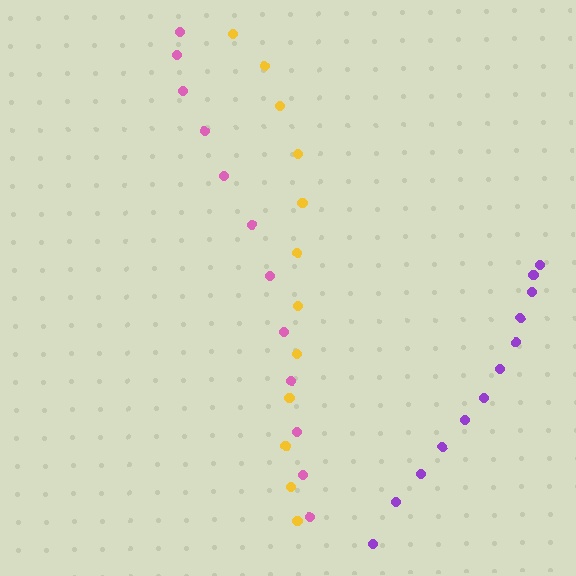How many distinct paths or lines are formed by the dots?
There are 3 distinct paths.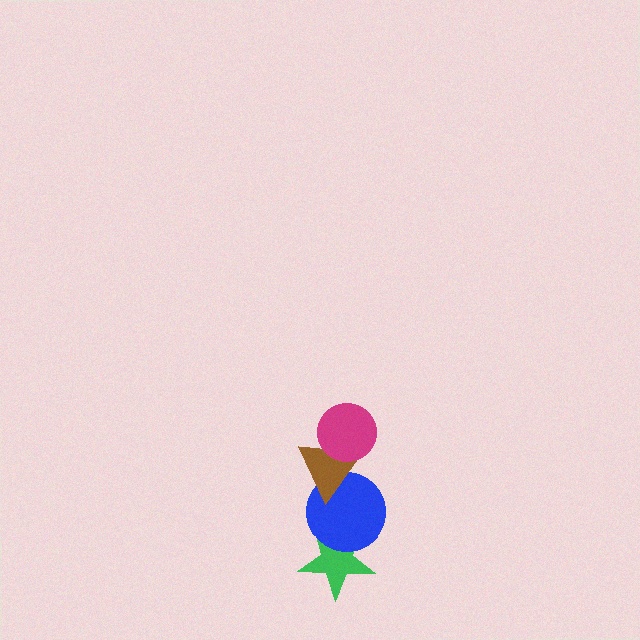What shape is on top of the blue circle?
The brown triangle is on top of the blue circle.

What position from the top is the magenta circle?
The magenta circle is 1st from the top.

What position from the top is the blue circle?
The blue circle is 3rd from the top.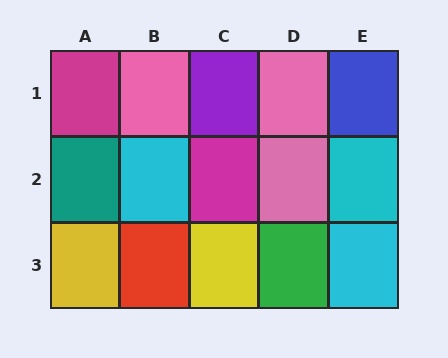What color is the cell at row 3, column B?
Red.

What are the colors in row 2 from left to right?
Teal, cyan, magenta, pink, cyan.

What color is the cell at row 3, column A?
Yellow.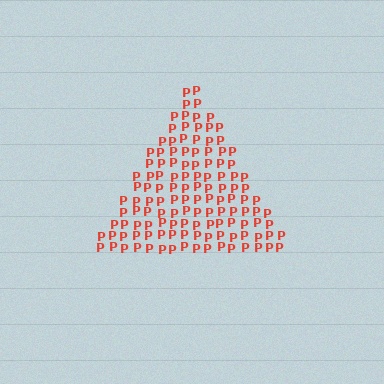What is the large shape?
The large shape is a triangle.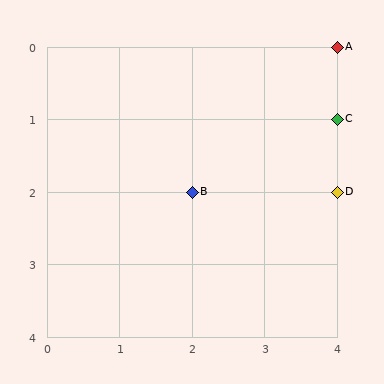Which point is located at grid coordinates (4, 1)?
Point C is at (4, 1).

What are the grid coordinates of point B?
Point B is at grid coordinates (2, 2).